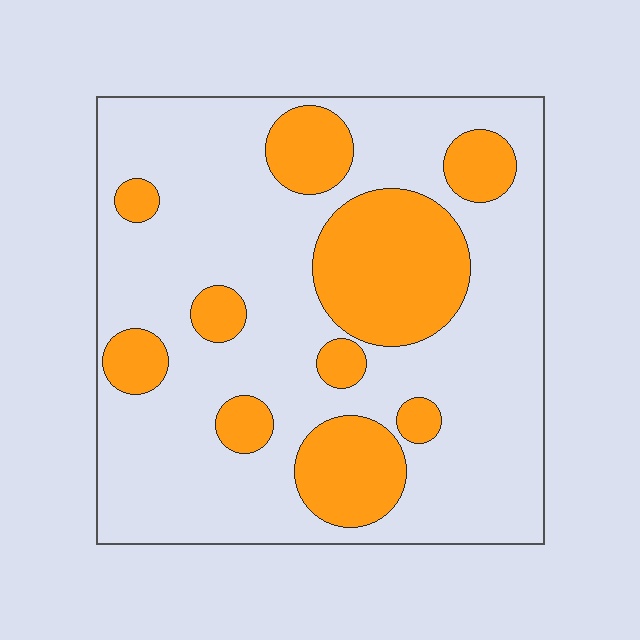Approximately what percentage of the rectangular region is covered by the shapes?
Approximately 25%.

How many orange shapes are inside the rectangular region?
10.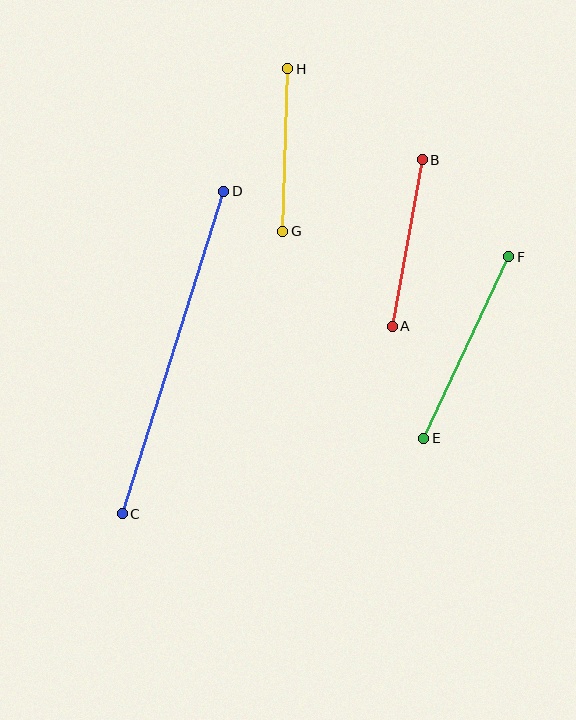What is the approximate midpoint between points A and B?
The midpoint is at approximately (407, 243) pixels.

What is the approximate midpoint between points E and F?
The midpoint is at approximately (466, 348) pixels.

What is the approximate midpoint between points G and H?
The midpoint is at approximately (285, 150) pixels.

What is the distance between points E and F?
The distance is approximately 201 pixels.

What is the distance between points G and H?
The distance is approximately 163 pixels.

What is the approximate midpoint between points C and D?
The midpoint is at approximately (173, 352) pixels.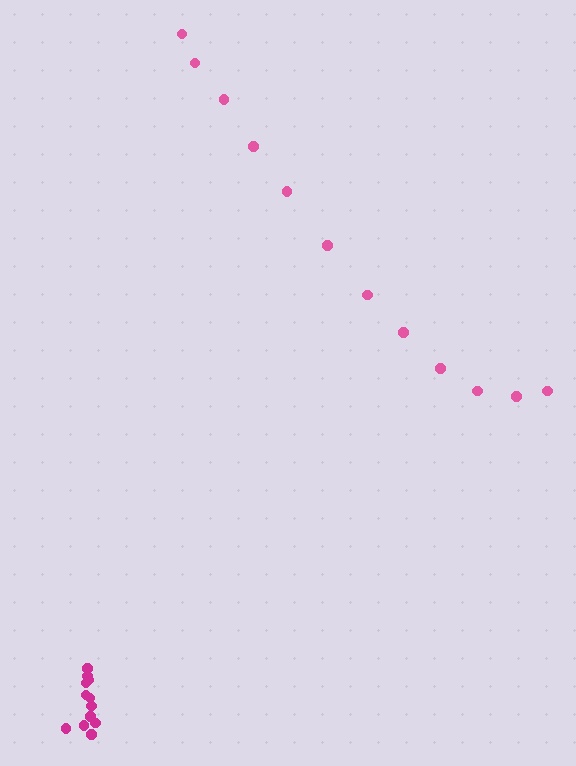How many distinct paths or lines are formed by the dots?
There are 2 distinct paths.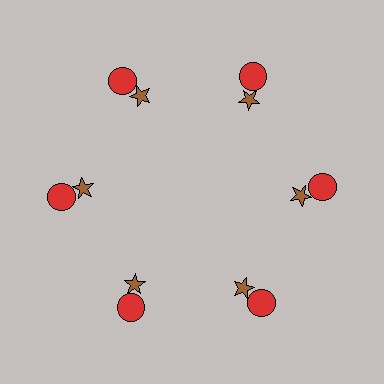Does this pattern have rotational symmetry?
Yes, this pattern has 6-fold rotational symmetry. It looks the same after rotating 60 degrees around the center.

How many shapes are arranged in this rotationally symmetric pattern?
There are 12 shapes, arranged in 6 groups of 2.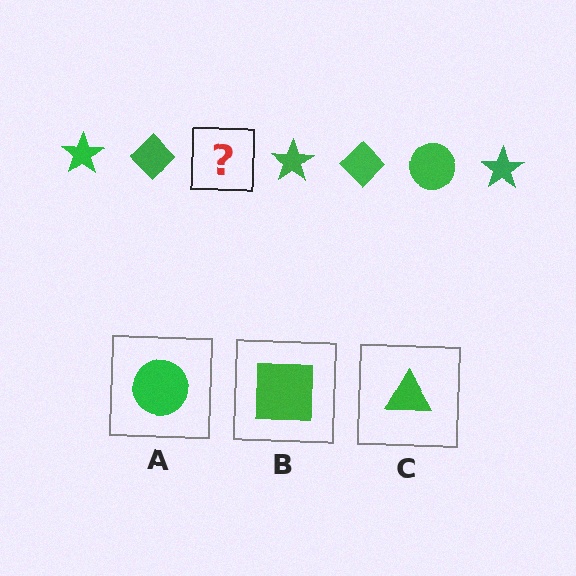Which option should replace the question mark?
Option A.